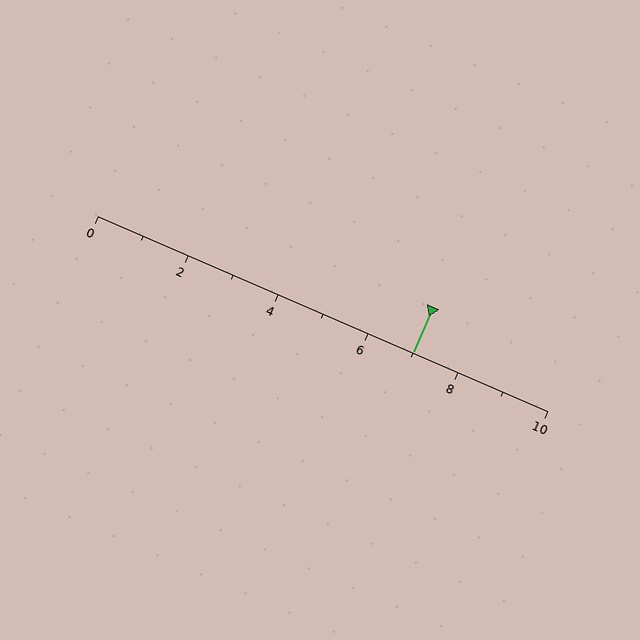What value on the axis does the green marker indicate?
The marker indicates approximately 7.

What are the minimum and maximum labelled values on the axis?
The axis runs from 0 to 10.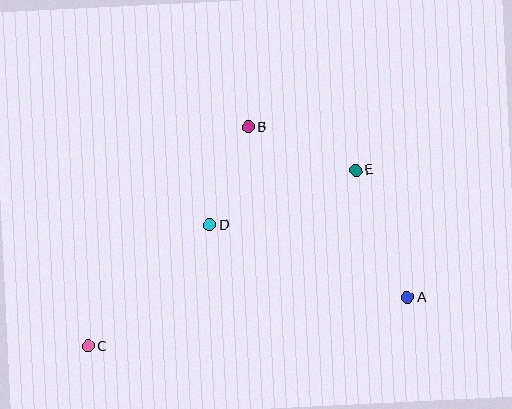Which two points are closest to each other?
Points B and D are closest to each other.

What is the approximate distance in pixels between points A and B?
The distance between A and B is approximately 233 pixels.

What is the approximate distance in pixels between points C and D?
The distance between C and D is approximately 172 pixels.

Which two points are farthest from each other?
Points A and C are farthest from each other.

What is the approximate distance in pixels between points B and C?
The distance between B and C is approximately 272 pixels.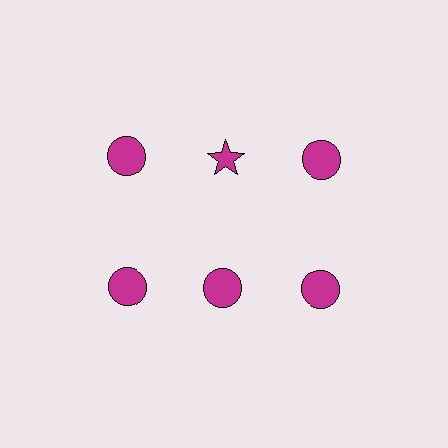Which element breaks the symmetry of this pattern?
The magenta star in the top row, second from left column breaks the symmetry. All other shapes are magenta circles.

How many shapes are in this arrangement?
There are 6 shapes arranged in a grid pattern.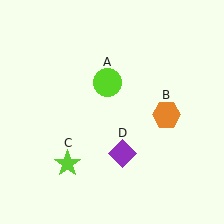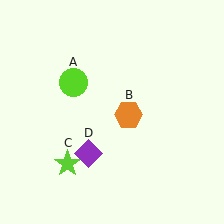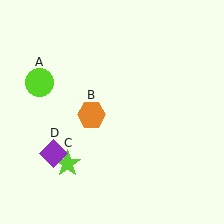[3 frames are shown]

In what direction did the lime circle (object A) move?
The lime circle (object A) moved left.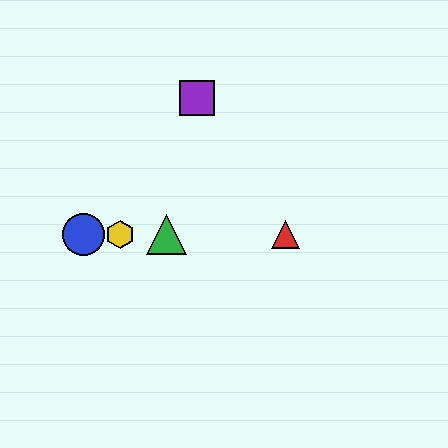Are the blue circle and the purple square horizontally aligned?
No, the blue circle is at y≈235 and the purple square is at y≈98.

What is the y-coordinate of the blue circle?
The blue circle is at y≈235.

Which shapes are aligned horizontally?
The red triangle, the blue circle, the green triangle, the yellow hexagon are aligned horizontally.